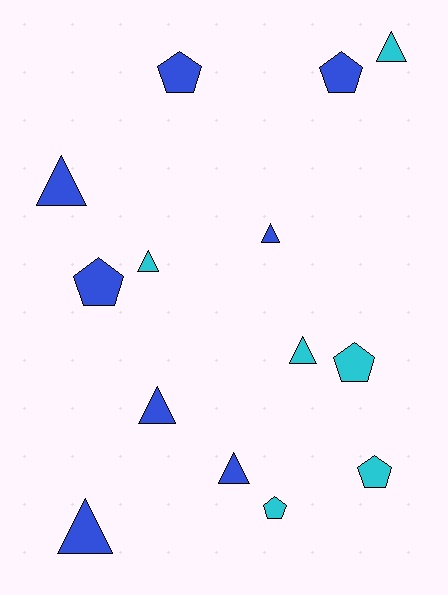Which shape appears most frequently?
Triangle, with 8 objects.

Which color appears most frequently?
Blue, with 8 objects.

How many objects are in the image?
There are 14 objects.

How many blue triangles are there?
There are 5 blue triangles.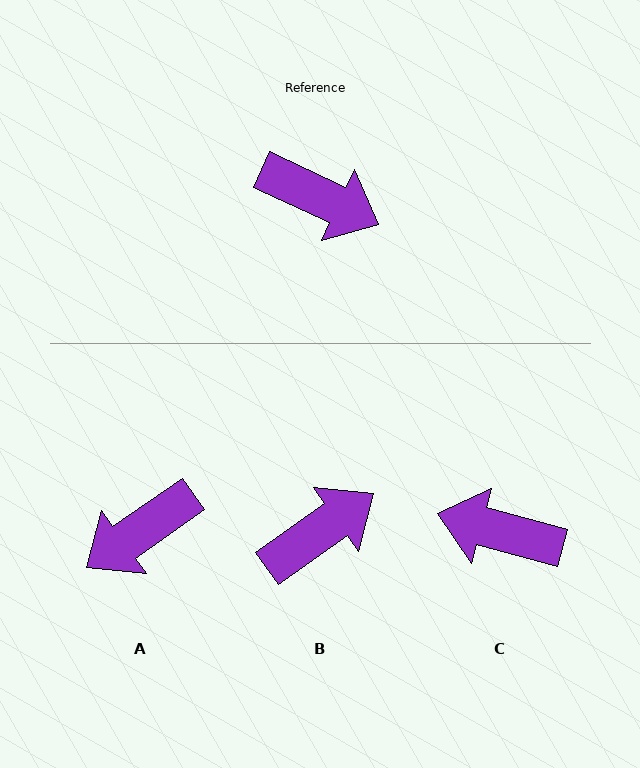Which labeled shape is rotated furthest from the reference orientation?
C, about 170 degrees away.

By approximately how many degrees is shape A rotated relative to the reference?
Approximately 120 degrees clockwise.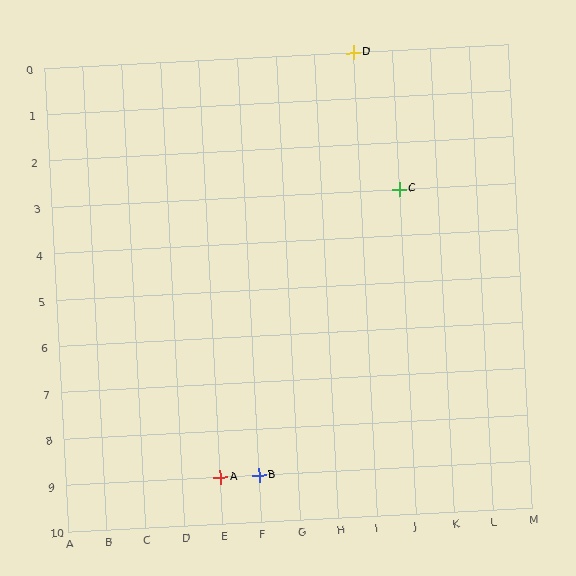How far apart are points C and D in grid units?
Points C and D are 1 column and 3 rows apart (about 3.2 grid units diagonally).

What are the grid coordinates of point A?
Point A is at grid coordinates (E, 9).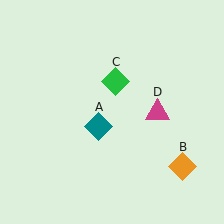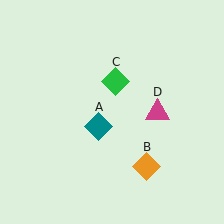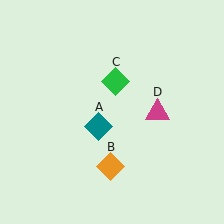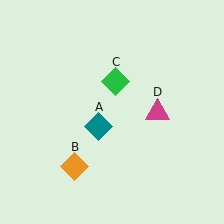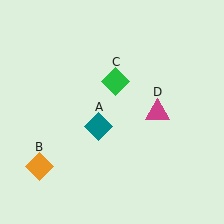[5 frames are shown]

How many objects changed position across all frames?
1 object changed position: orange diamond (object B).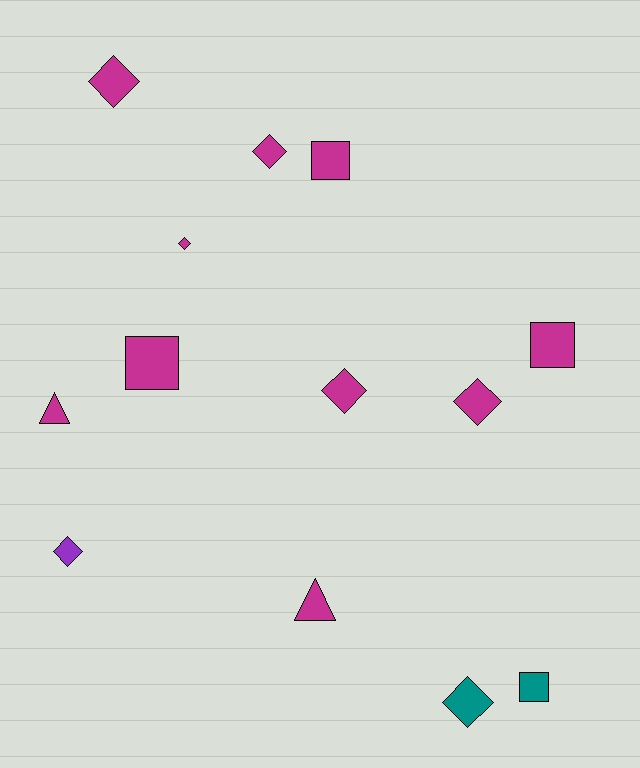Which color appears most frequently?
Magenta, with 10 objects.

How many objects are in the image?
There are 13 objects.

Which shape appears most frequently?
Diamond, with 7 objects.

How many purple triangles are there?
There are no purple triangles.